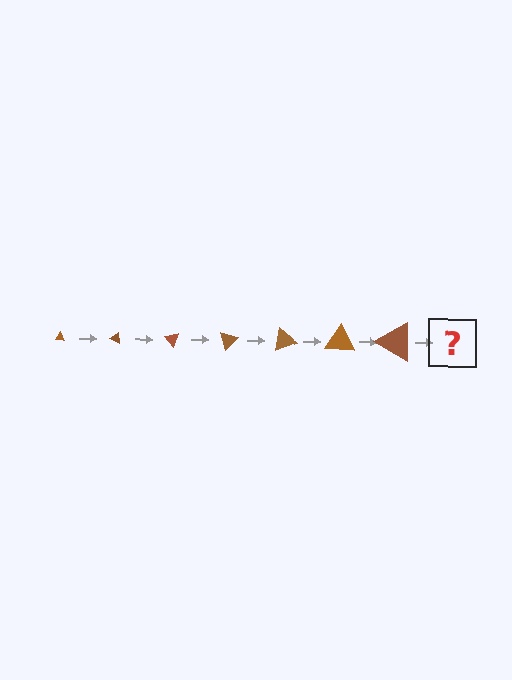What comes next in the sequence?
The next element should be a triangle, larger than the previous one and rotated 175 degrees from the start.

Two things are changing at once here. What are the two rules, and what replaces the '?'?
The two rules are that the triangle grows larger each step and it rotates 25 degrees each step. The '?' should be a triangle, larger than the previous one and rotated 175 degrees from the start.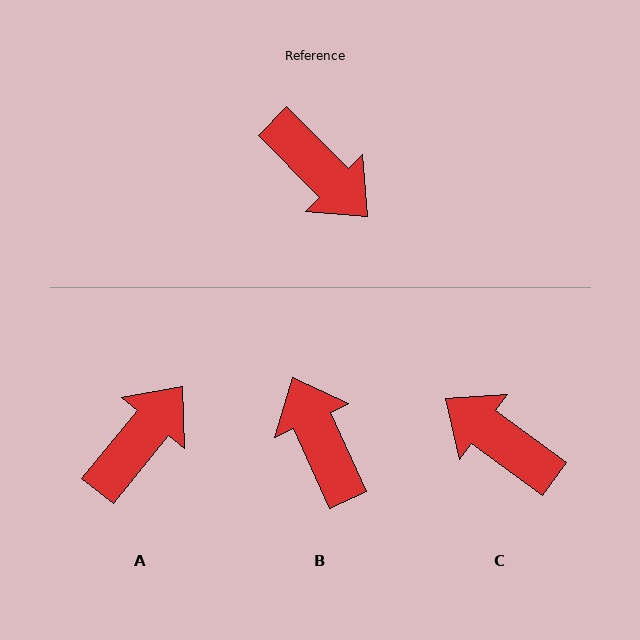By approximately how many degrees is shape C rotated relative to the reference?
Approximately 171 degrees clockwise.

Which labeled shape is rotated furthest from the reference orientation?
C, about 171 degrees away.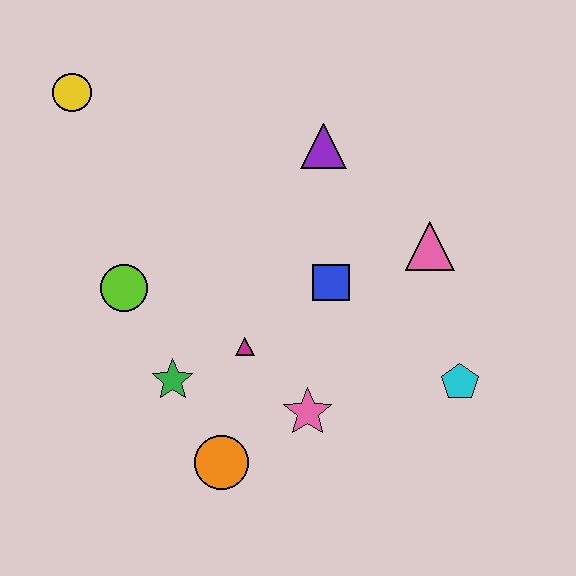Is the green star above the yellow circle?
No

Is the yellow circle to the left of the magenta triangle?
Yes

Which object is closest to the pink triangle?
The blue square is closest to the pink triangle.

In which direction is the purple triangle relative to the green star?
The purple triangle is above the green star.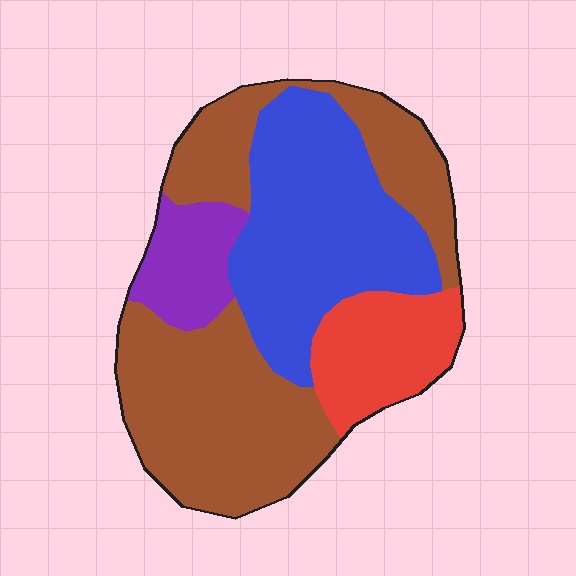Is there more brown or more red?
Brown.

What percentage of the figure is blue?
Blue takes up about one third (1/3) of the figure.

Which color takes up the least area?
Purple, at roughly 10%.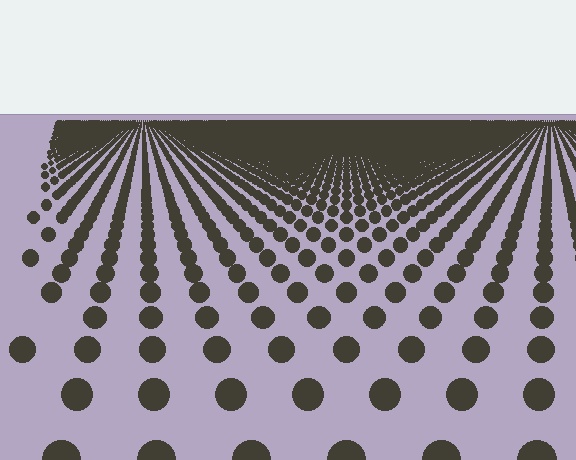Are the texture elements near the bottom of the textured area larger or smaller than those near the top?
Larger. Near the bottom, elements are closer to the viewer and appear at a bigger on-screen size.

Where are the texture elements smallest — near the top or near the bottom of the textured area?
Near the top.